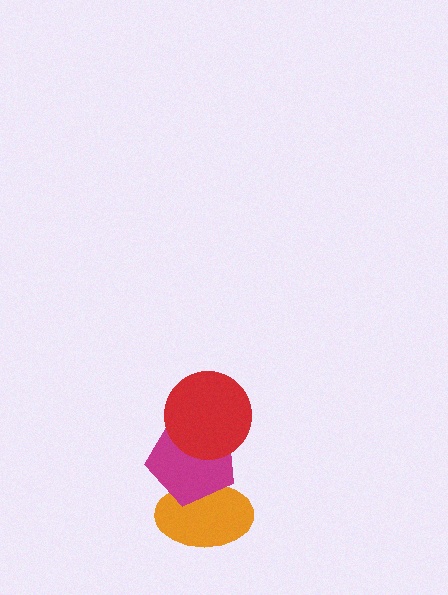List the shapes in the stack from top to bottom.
From top to bottom: the red circle, the magenta pentagon, the orange ellipse.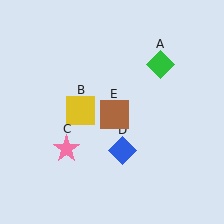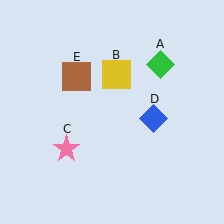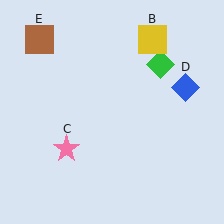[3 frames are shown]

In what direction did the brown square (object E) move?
The brown square (object E) moved up and to the left.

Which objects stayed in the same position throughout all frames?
Green diamond (object A) and pink star (object C) remained stationary.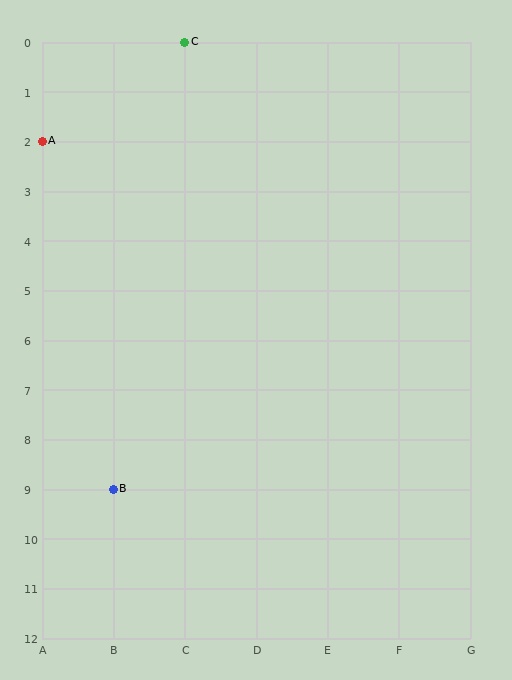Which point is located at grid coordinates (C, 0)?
Point C is at (C, 0).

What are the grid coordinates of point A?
Point A is at grid coordinates (A, 2).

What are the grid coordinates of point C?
Point C is at grid coordinates (C, 0).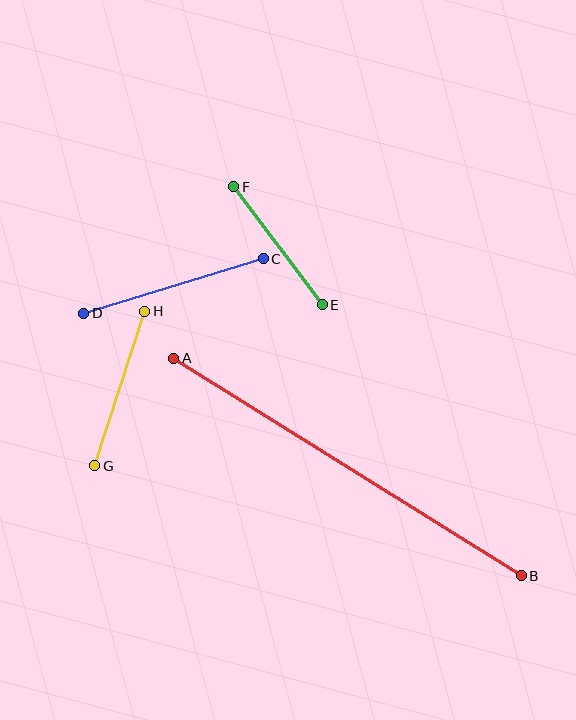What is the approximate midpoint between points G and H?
The midpoint is at approximately (120, 389) pixels.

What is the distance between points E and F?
The distance is approximately 147 pixels.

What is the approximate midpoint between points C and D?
The midpoint is at approximately (174, 286) pixels.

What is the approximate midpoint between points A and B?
The midpoint is at approximately (348, 467) pixels.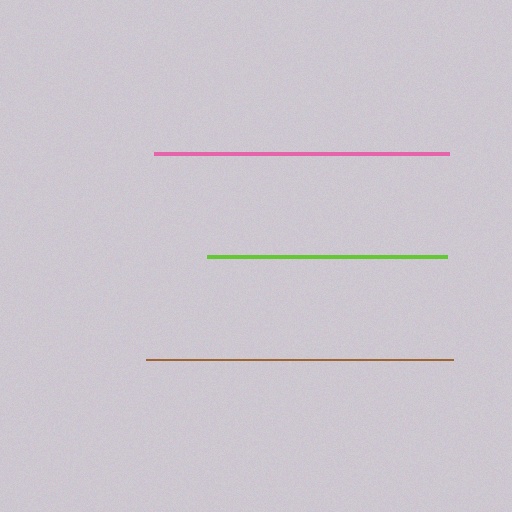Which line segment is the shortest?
The lime line is the shortest at approximately 240 pixels.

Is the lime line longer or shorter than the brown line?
The brown line is longer than the lime line.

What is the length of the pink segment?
The pink segment is approximately 295 pixels long.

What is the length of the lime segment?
The lime segment is approximately 240 pixels long.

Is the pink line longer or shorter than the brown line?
The brown line is longer than the pink line.